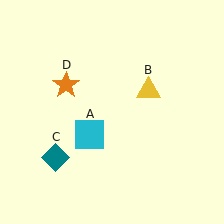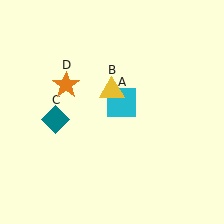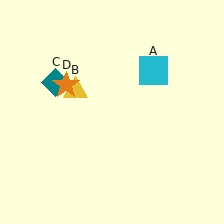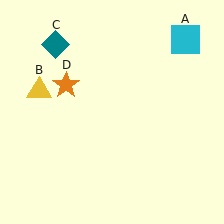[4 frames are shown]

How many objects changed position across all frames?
3 objects changed position: cyan square (object A), yellow triangle (object B), teal diamond (object C).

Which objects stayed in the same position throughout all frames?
Orange star (object D) remained stationary.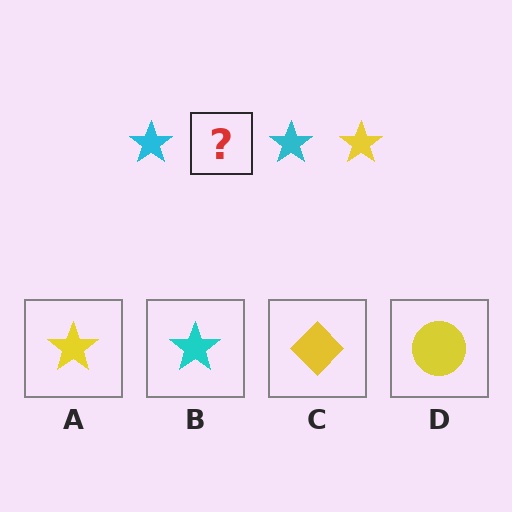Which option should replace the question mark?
Option A.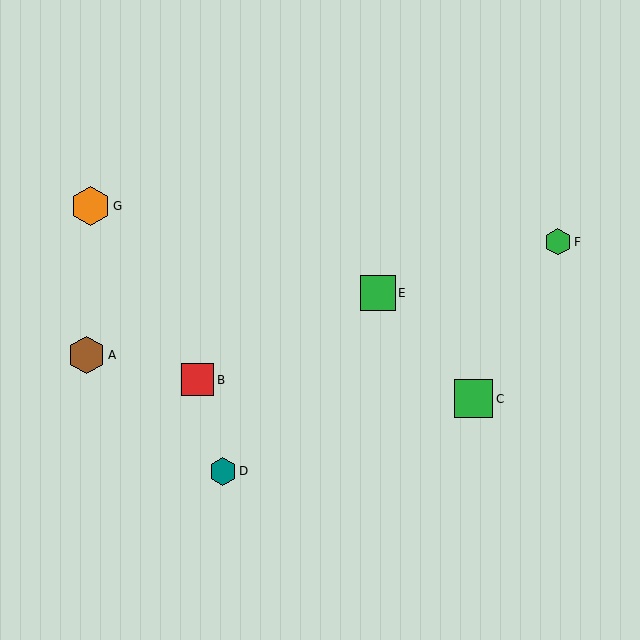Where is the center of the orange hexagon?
The center of the orange hexagon is at (91, 206).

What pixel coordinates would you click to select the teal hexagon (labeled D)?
Click at (223, 471) to select the teal hexagon D.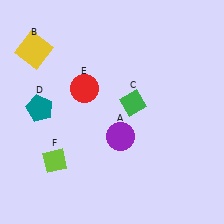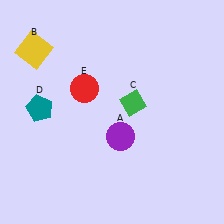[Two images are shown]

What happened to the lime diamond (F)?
The lime diamond (F) was removed in Image 2. It was in the bottom-left area of Image 1.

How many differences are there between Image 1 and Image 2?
There is 1 difference between the two images.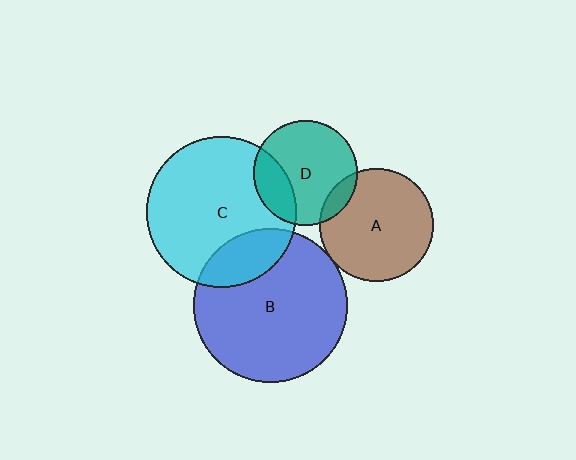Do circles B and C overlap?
Yes.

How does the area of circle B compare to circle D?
Approximately 2.2 times.